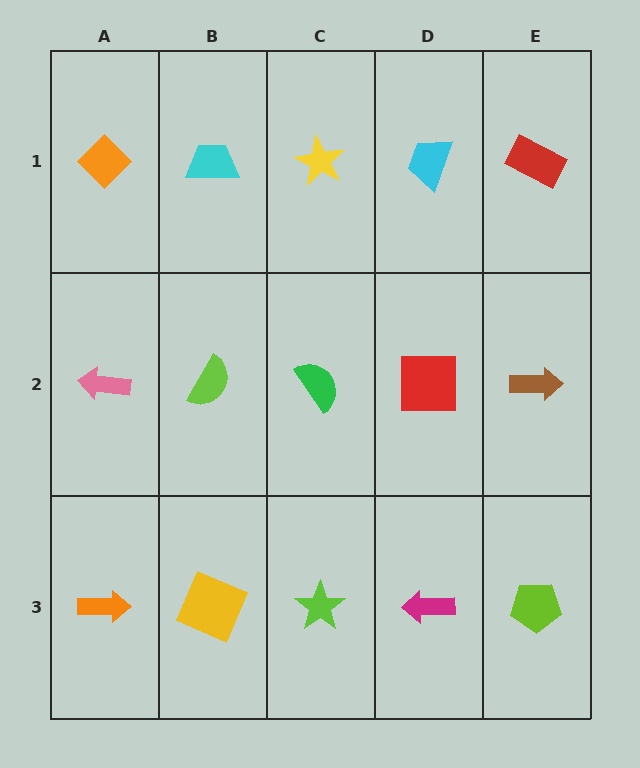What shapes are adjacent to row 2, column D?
A cyan trapezoid (row 1, column D), a magenta arrow (row 3, column D), a green semicircle (row 2, column C), a brown arrow (row 2, column E).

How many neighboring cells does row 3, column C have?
3.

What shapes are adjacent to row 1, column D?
A red square (row 2, column D), a yellow star (row 1, column C), a red rectangle (row 1, column E).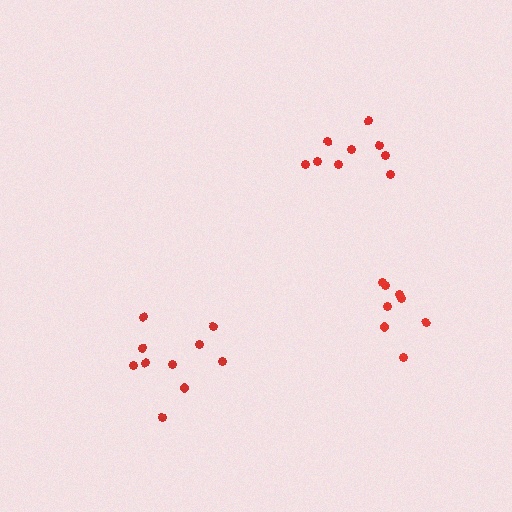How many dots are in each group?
Group 1: 10 dots, Group 2: 9 dots, Group 3: 8 dots (27 total).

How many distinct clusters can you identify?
There are 3 distinct clusters.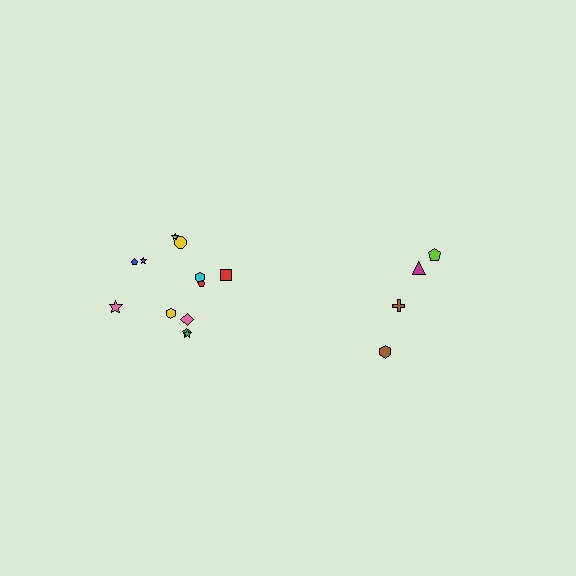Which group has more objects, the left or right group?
The left group.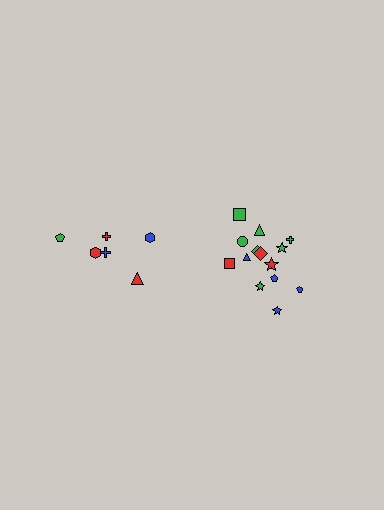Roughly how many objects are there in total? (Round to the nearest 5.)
Roughly 20 objects in total.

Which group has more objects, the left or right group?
The right group.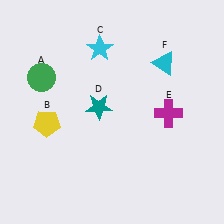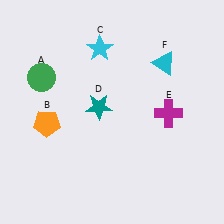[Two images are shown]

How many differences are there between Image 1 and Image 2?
There is 1 difference between the two images.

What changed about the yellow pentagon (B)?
In Image 1, B is yellow. In Image 2, it changed to orange.